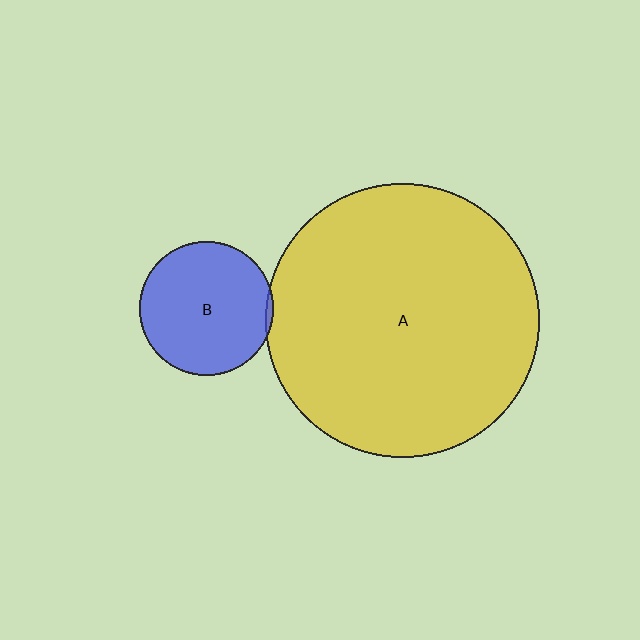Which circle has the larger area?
Circle A (yellow).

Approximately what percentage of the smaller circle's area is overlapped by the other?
Approximately 5%.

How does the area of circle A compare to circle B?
Approximately 4.2 times.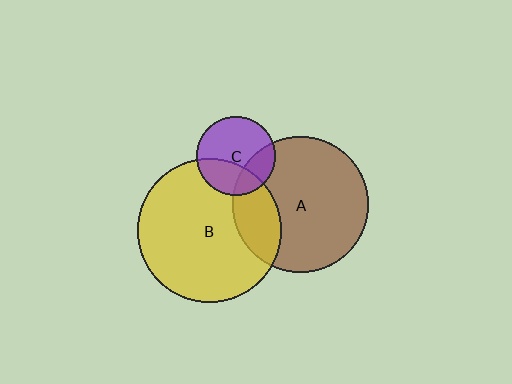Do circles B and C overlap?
Yes.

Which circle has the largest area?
Circle B (yellow).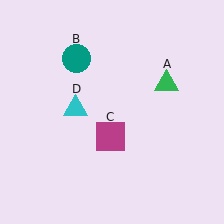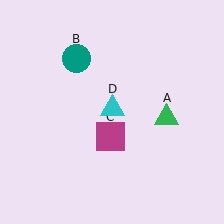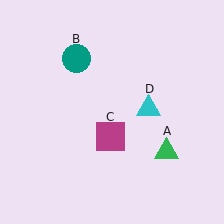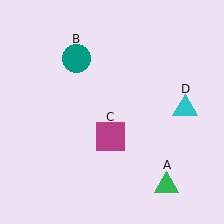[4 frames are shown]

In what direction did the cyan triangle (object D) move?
The cyan triangle (object D) moved right.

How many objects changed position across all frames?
2 objects changed position: green triangle (object A), cyan triangle (object D).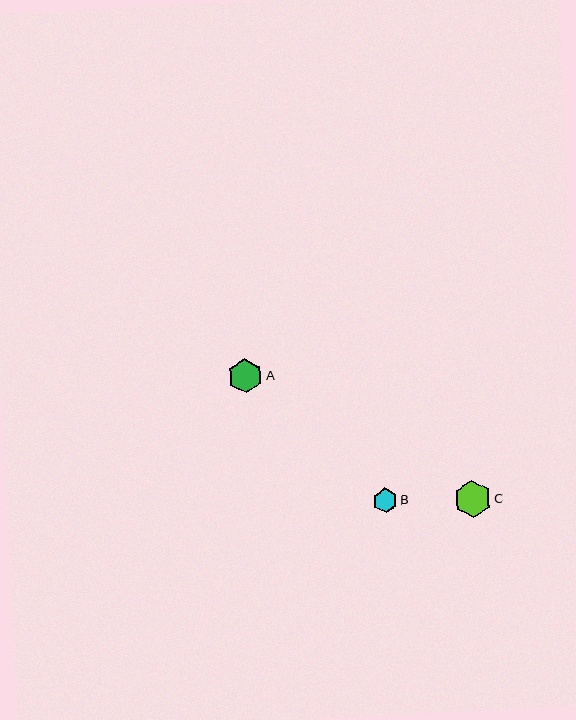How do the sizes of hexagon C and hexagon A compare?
Hexagon C and hexagon A are approximately the same size.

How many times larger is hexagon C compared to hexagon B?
Hexagon C is approximately 1.5 times the size of hexagon B.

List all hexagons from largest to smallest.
From largest to smallest: C, A, B.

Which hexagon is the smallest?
Hexagon B is the smallest with a size of approximately 25 pixels.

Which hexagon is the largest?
Hexagon C is the largest with a size of approximately 38 pixels.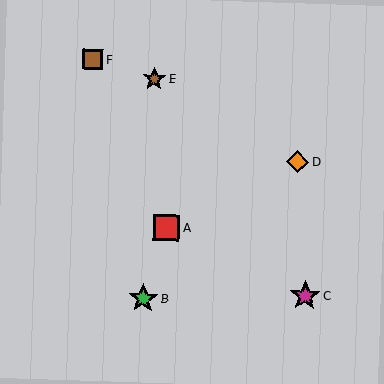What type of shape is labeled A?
Shape A is a red square.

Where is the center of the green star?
The center of the green star is at (143, 299).